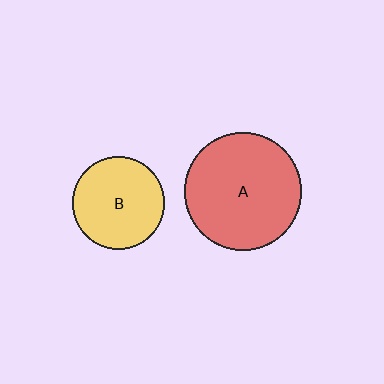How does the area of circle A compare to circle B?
Approximately 1.6 times.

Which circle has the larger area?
Circle A (red).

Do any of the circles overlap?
No, none of the circles overlap.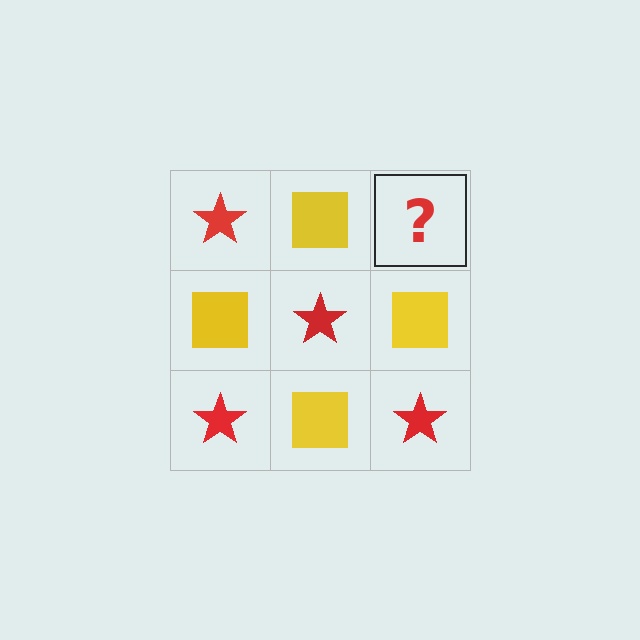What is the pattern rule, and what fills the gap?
The rule is that it alternates red star and yellow square in a checkerboard pattern. The gap should be filled with a red star.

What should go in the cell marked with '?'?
The missing cell should contain a red star.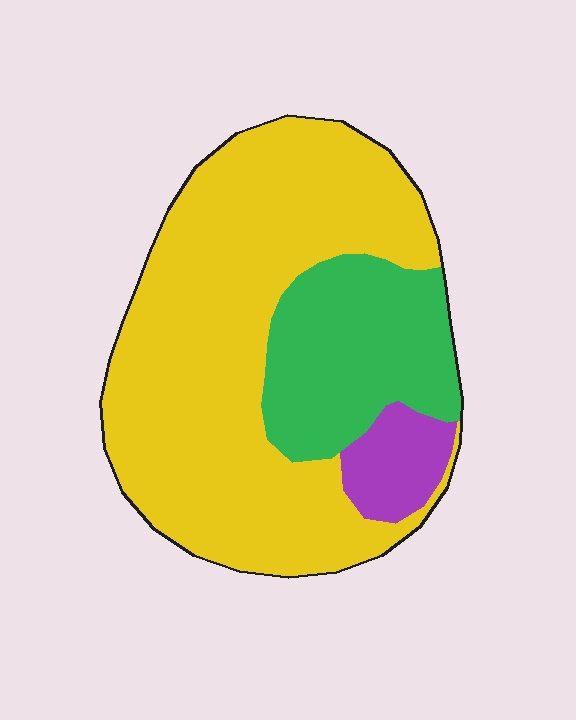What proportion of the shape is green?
Green covers 24% of the shape.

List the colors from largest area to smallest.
From largest to smallest: yellow, green, purple.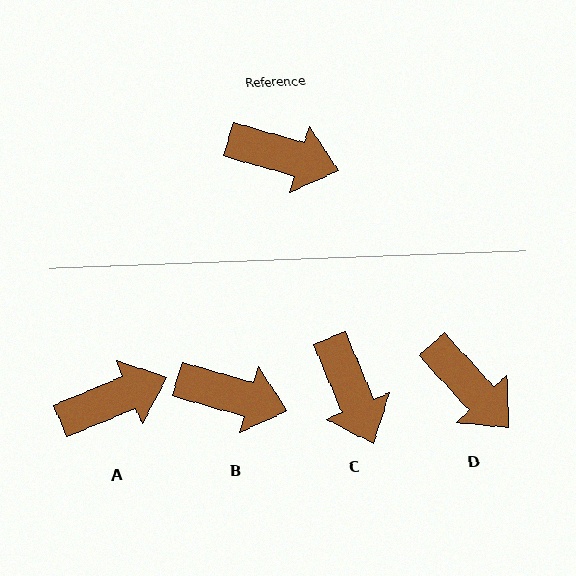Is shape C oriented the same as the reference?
No, it is off by about 51 degrees.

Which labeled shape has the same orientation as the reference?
B.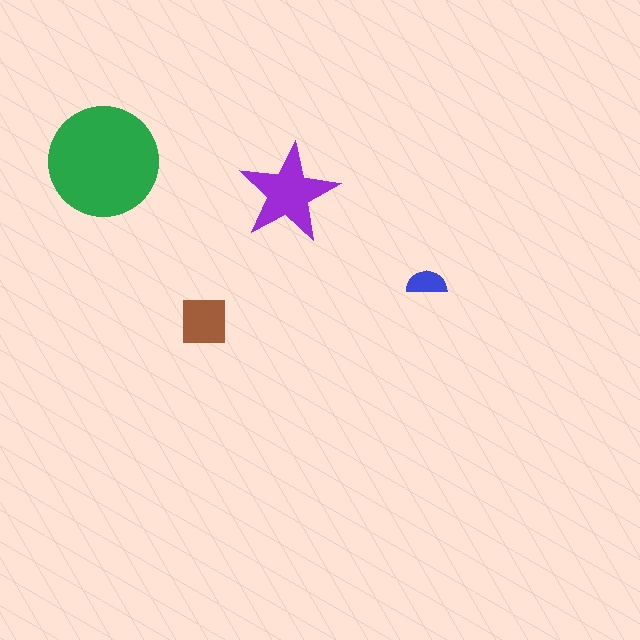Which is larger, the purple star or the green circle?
The green circle.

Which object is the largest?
The green circle.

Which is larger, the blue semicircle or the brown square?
The brown square.